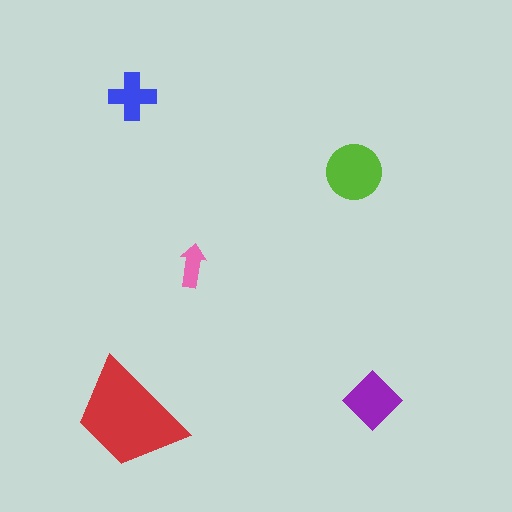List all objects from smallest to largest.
The pink arrow, the blue cross, the purple diamond, the lime circle, the red trapezoid.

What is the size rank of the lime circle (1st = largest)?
2nd.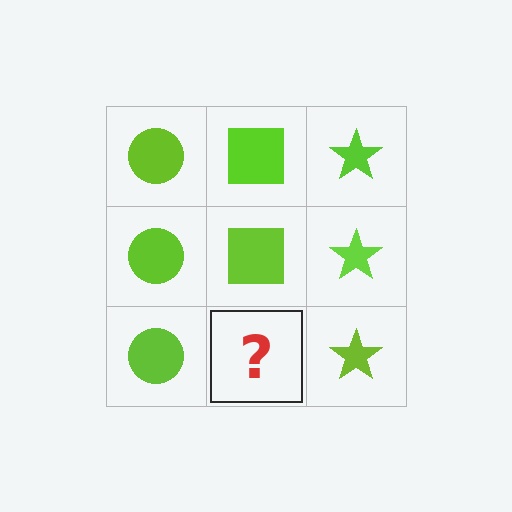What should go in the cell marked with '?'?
The missing cell should contain a lime square.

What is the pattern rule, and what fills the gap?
The rule is that each column has a consistent shape. The gap should be filled with a lime square.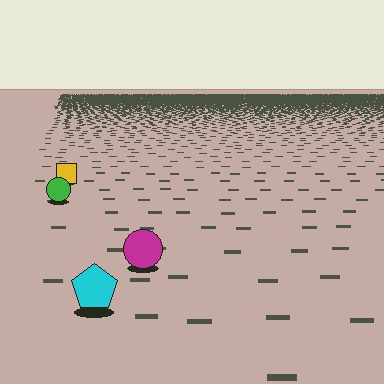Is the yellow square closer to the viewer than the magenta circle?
No. The magenta circle is closer — you can tell from the texture gradient: the ground texture is coarser near it.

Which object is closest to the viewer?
The cyan pentagon is closest. The texture marks near it are larger and more spread out.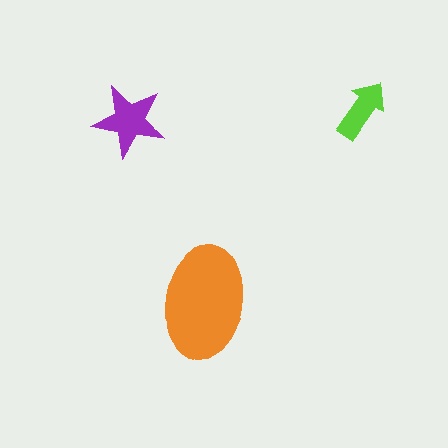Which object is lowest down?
The orange ellipse is bottommost.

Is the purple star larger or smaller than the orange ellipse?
Smaller.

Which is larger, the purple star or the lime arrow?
The purple star.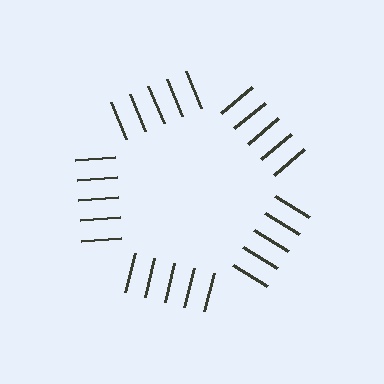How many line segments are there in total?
25 — 5 along each of the 5 edges.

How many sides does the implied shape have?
5 sides — the line-ends trace a pentagon.